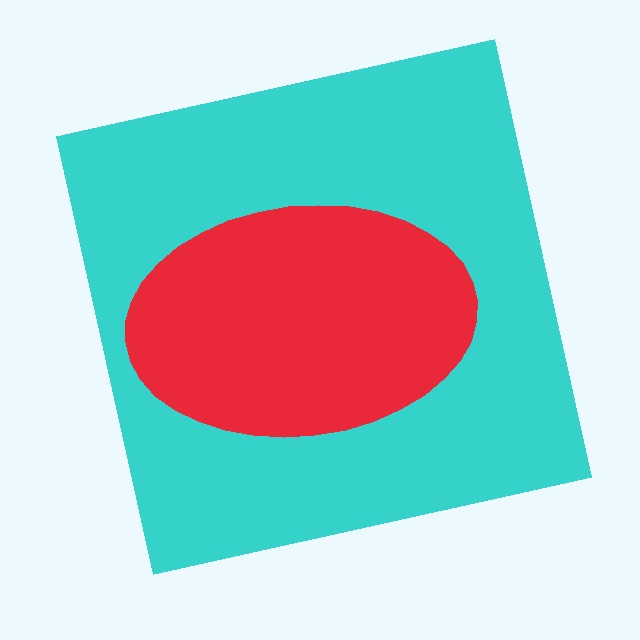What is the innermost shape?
The red ellipse.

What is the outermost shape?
The cyan square.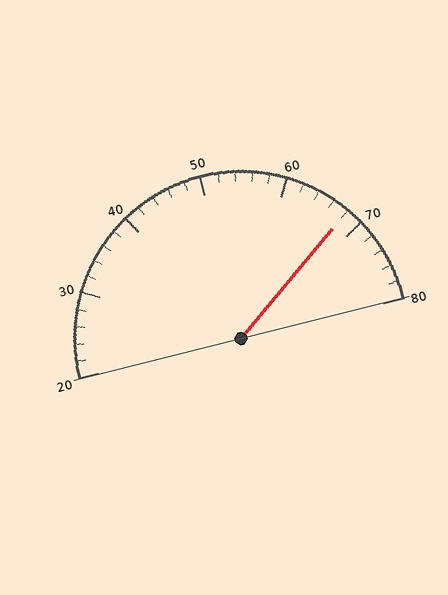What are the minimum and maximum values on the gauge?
The gauge ranges from 20 to 80.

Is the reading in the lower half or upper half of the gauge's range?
The reading is in the upper half of the range (20 to 80).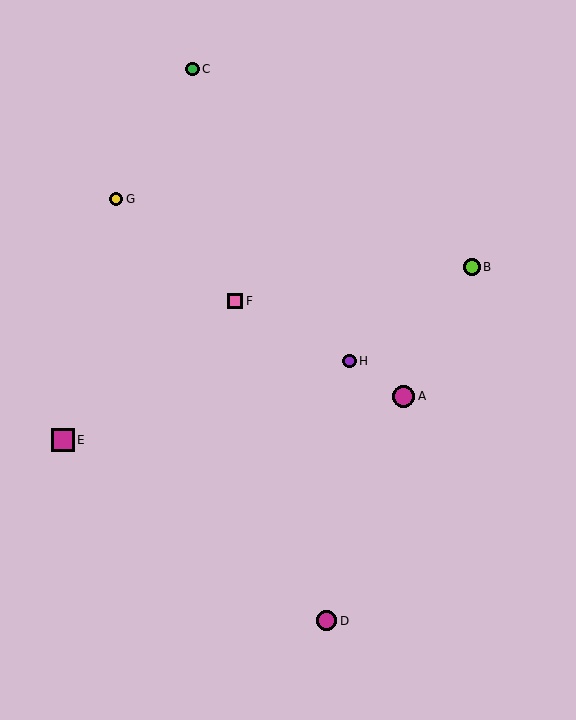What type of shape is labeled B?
Shape B is a lime circle.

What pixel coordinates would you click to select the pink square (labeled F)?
Click at (235, 301) to select the pink square F.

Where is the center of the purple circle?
The center of the purple circle is at (349, 361).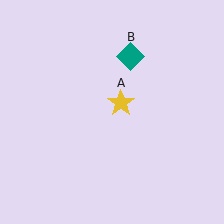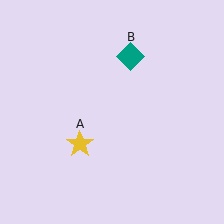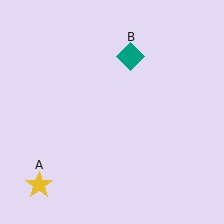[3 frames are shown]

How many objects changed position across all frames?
1 object changed position: yellow star (object A).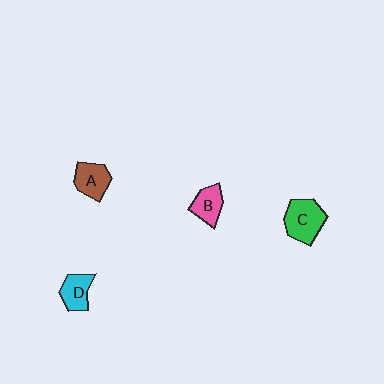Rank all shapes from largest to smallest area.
From largest to smallest: C (green), A (brown), D (cyan), B (pink).